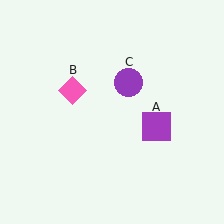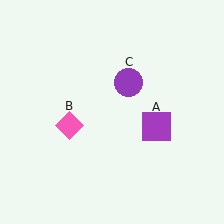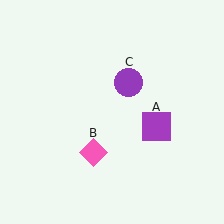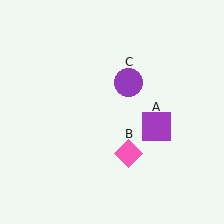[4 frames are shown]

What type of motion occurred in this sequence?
The pink diamond (object B) rotated counterclockwise around the center of the scene.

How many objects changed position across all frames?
1 object changed position: pink diamond (object B).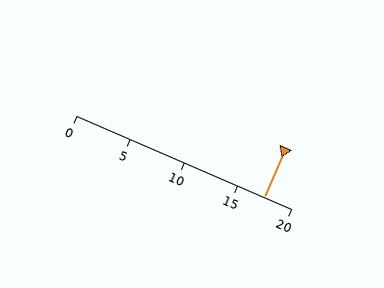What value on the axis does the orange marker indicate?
The marker indicates approximately 17.5.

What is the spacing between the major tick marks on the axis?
The major ticks are spaced 5 apart.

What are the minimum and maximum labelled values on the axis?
The axis runs from 0 to 20.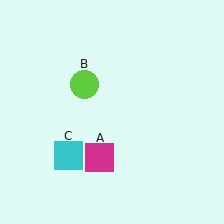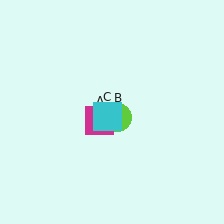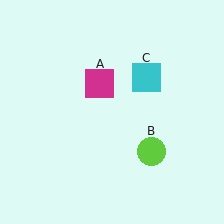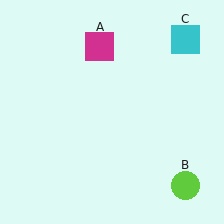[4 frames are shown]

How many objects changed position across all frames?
3 objects changed position: magenta square (object A), lime circle (object B), cyan square (object C).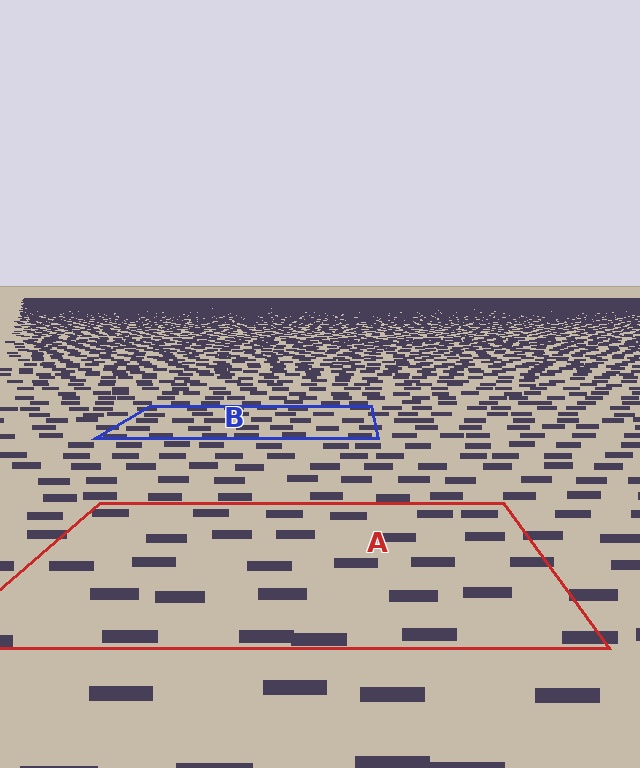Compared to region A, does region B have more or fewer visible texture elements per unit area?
Region B has more texture elements per unit area — they are packed more densely because it is farther away.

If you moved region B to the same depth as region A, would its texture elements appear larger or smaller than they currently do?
They would appear larger. At a closer depth, the same texture elements are projected at a bigger on-screen size.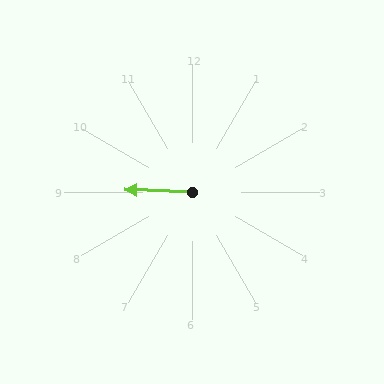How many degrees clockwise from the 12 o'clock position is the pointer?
Approximately 272 degrees.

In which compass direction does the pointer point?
West.